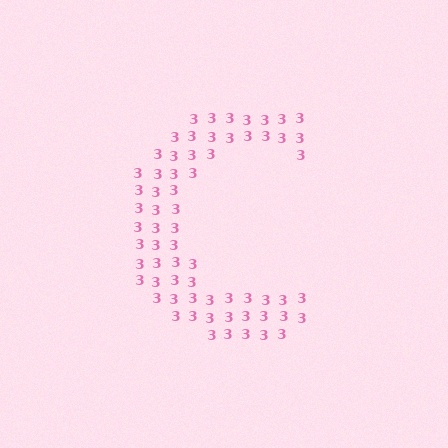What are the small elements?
The small elements are digit 3's.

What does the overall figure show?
The overall figure shows the letter C.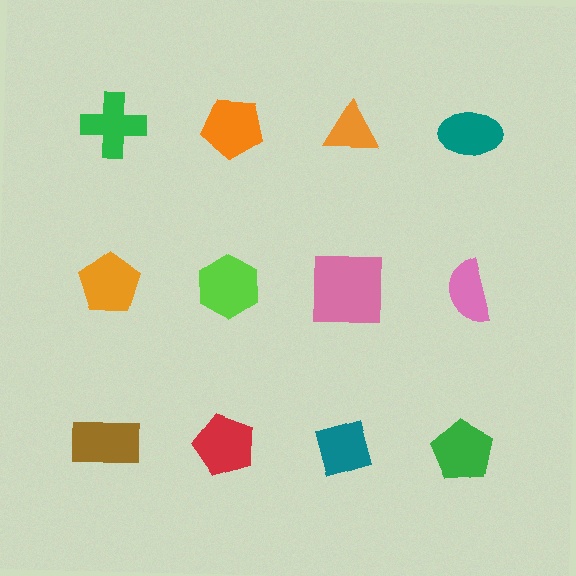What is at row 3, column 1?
A brown rectangle.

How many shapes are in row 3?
4 shapes.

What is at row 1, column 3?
An orange triangle.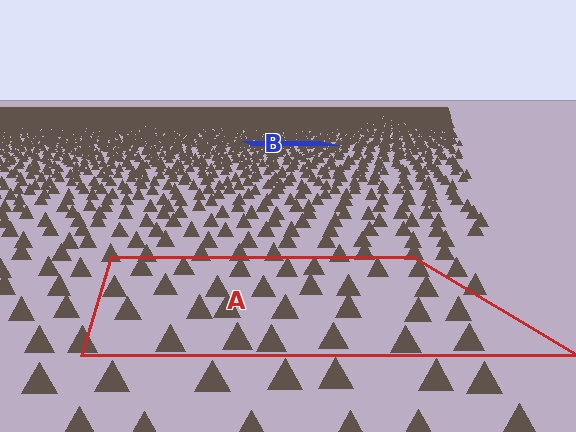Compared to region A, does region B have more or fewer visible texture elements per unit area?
Region B has more texture elements per unit area — they are packed more densely because it is farther away.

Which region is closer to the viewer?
Region A is closer. The texture elements there are larger and more spread out.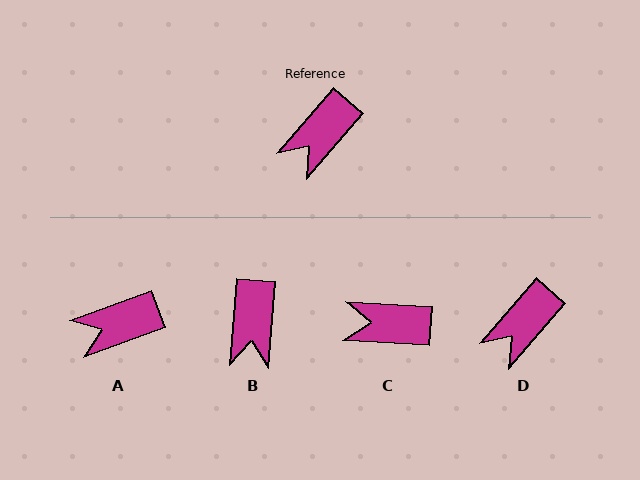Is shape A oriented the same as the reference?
No, it is off by about 29 degrees.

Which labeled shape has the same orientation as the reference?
D.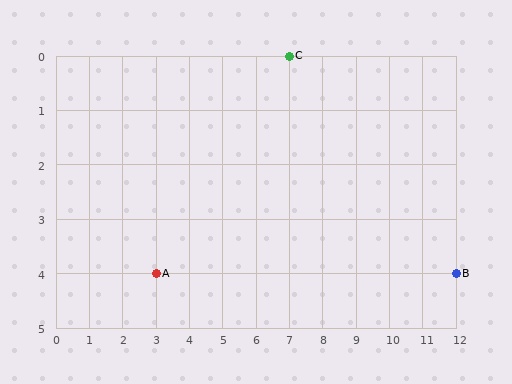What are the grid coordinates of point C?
Point C is at grid coordinates (7, 0).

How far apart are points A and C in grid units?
Points A and C are 4 columns and 4 rows apart (about 5.7 grid units diagonally).